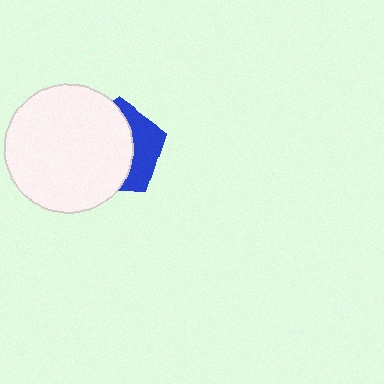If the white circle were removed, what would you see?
You would see the complete blue pentagon.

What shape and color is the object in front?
The object in front is a white circle.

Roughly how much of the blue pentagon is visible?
A small part of it is visible (roughly 35%).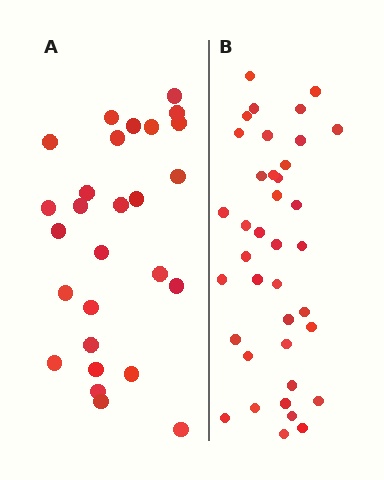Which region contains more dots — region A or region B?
Region B (the right region) has more dots.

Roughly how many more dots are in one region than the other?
Region B has roughly 12 or so more dots than region A.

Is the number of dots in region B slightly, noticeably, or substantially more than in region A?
Region B has noticeably more, but not dramatically so. The ratio is roughly 1.4 to 1.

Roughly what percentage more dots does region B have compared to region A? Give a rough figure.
About 40% more.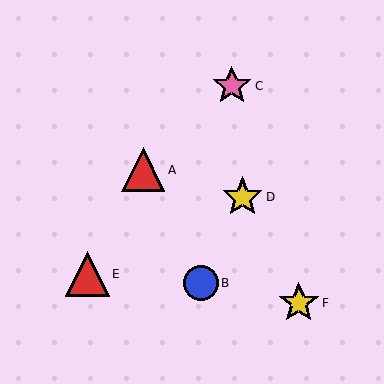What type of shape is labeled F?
Shape F is a yellow star.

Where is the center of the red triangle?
The center of the red triangle is at (143, 170).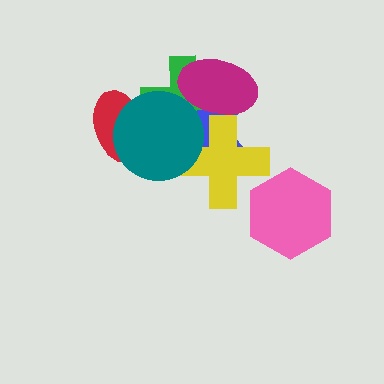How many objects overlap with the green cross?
5 objects overlap with the green cross.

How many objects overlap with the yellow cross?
4 objects overlap with the yellow cross.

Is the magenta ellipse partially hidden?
Yes, it is partially covered by another shape.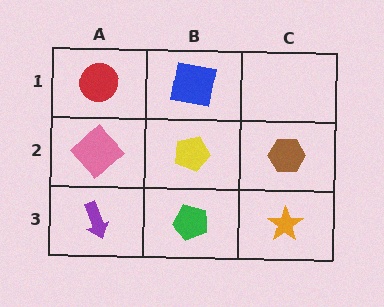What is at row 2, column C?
A brown hexagon.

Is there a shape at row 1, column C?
No, that cell is empty.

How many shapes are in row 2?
3 shapes.